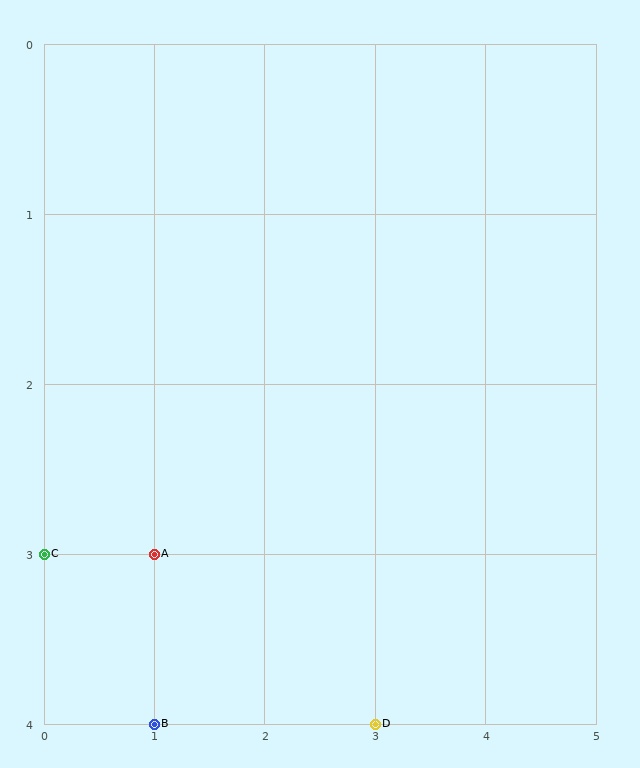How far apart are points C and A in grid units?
Points C and A are 1 column apart.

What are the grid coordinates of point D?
Point D is at grid coordinates (3, 4).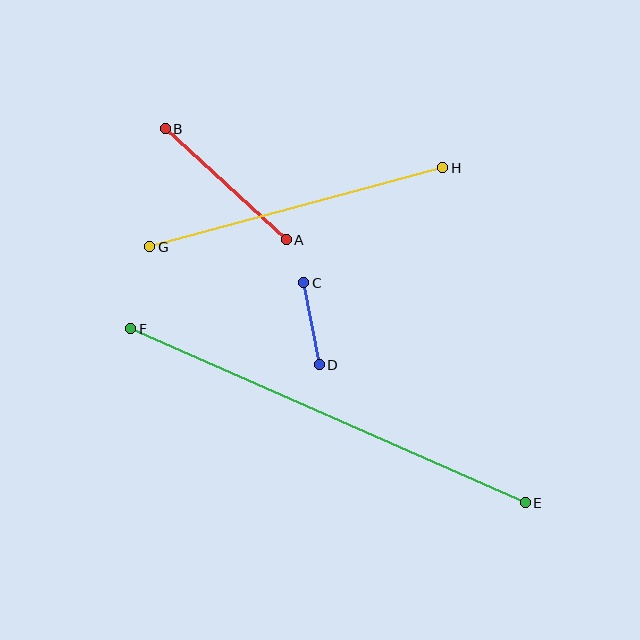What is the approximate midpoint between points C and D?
The midpoint is at approximately (311, 324) pixels.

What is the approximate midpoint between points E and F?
The midpoint is at approximately (328, 416) pixels.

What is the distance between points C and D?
The distance is approximately 83 pixels.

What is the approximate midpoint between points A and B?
The midpoint is at approximately (226, 184) pixels.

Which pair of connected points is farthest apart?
Points E and F are farthest apart.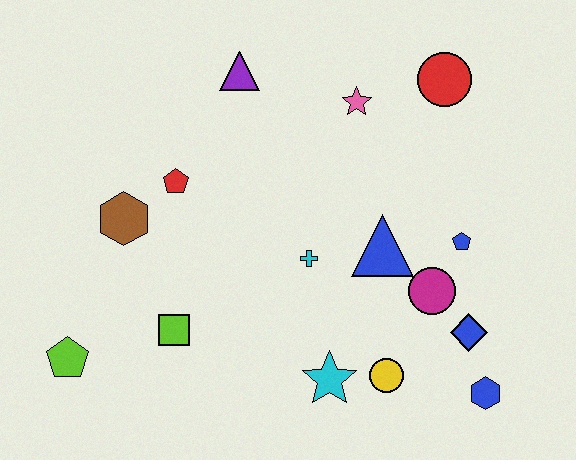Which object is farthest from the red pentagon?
The blue hexagon is farthest from the red pentagon.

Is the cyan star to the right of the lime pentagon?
Yes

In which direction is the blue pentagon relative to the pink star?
The blue pentagon is below the pink star.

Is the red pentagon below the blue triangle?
No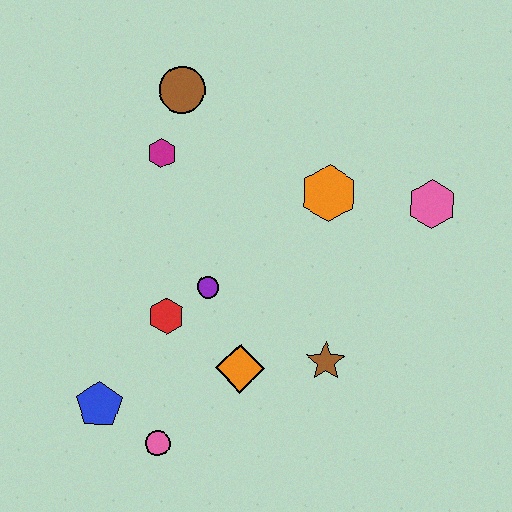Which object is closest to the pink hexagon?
The orange hexagon is closest to the pink hexagon.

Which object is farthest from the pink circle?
The pink hexagon is farthest from the pink circle.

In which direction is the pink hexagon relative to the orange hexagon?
The pink hexagon is to the right of the orange hexagon.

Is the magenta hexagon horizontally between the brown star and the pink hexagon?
No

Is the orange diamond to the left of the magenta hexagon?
No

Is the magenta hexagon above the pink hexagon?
Yes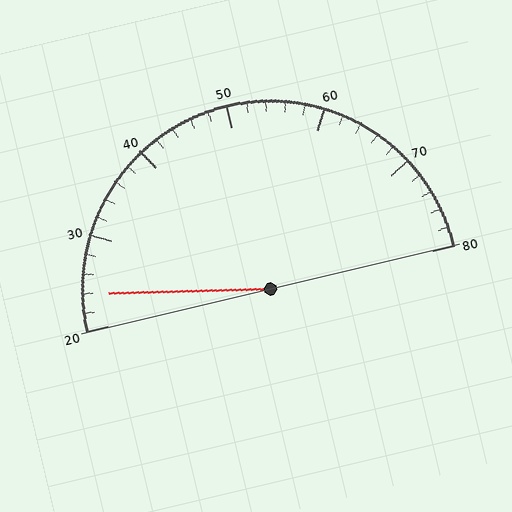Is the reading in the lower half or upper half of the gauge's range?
The reading is in the lower half of the range (20 to 80).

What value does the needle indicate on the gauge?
The needle indicates approximately 24.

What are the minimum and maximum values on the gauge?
The gauge ranges from 20 to 80.